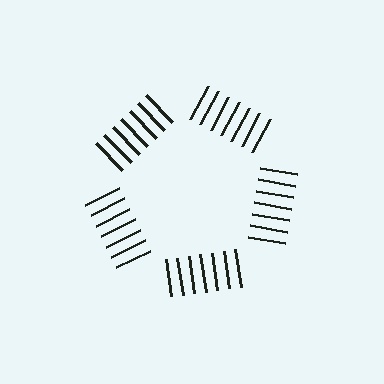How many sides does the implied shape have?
5 sides — the line-ends trace a pentagon.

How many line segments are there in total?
35 — 7 along each of the 5 edges.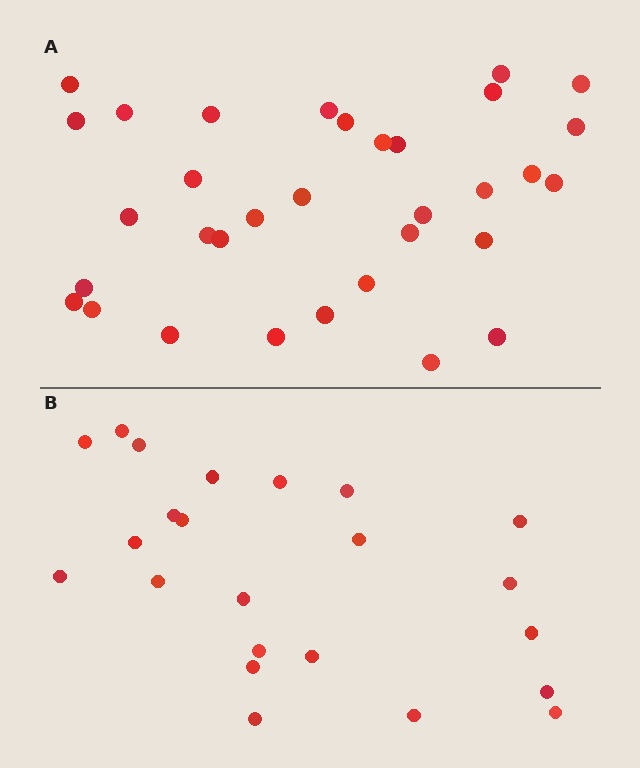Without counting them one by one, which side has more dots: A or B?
Region A (the top region) has more dots.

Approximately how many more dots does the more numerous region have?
Region A has roughly 10 or so more dots than region B.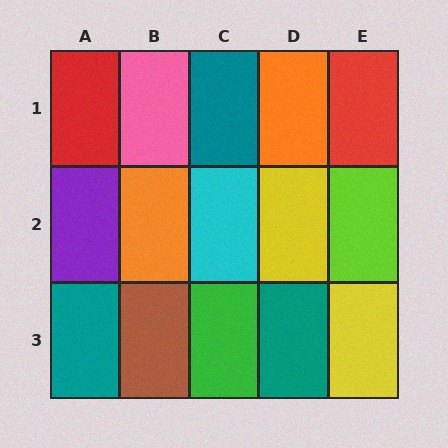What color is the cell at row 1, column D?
Orange.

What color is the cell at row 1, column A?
Red.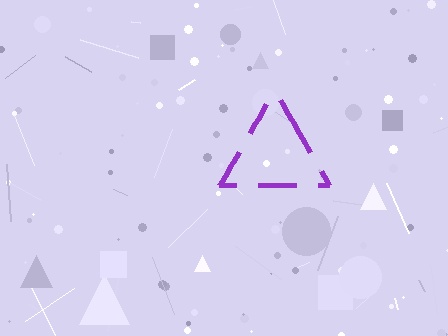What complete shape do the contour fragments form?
The contour fragments form a triangle.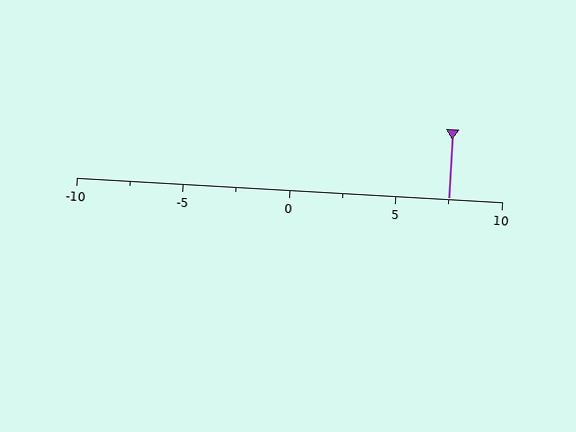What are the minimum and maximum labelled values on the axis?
The axis runs from -10 to 10.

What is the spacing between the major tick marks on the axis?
The major ticks are spaced 5 apart.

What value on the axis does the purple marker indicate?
The marker indicates approximately 7.5.